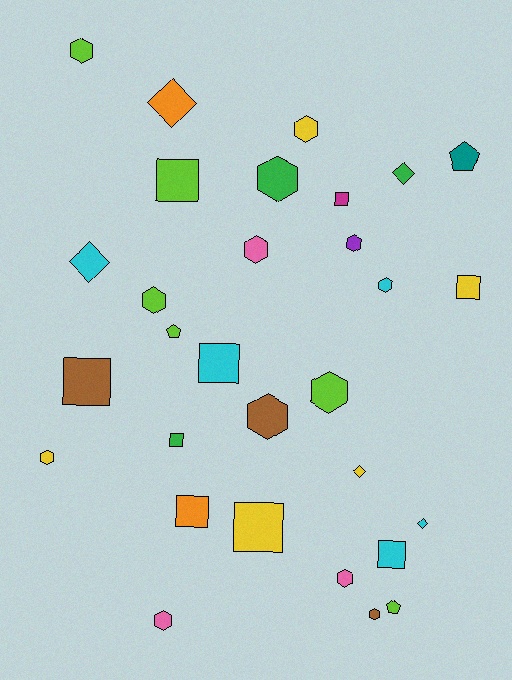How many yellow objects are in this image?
There are 5 yellow objects.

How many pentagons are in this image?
There are 3 pentagons.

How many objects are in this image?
There are 30 objects.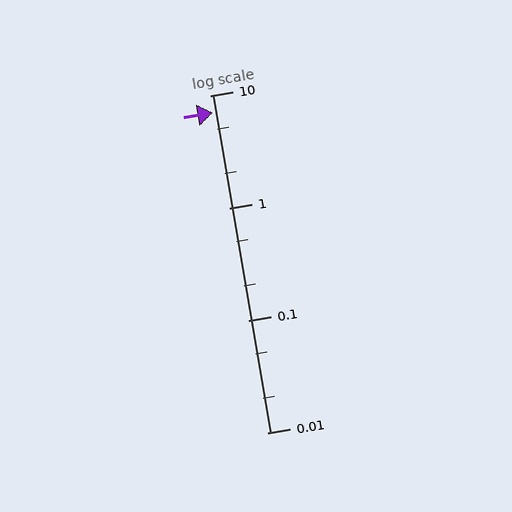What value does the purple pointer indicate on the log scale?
The pointer indicates approximately 7.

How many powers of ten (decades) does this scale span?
The scale spans 3 decades, from 0.01 to 10.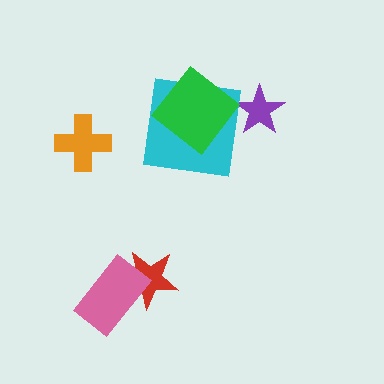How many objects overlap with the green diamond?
1 object overlaps with the green diamond.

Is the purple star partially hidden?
No, no other shape covers it.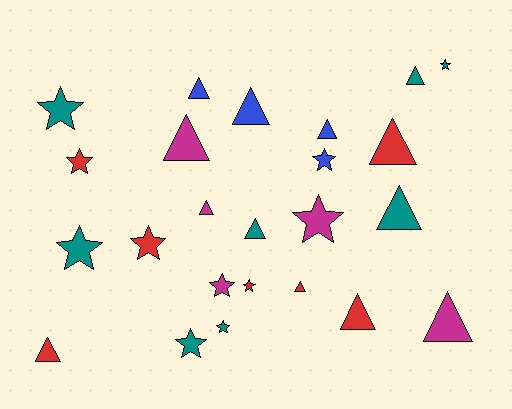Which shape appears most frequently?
Triangle, with 13 objects.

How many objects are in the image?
There are 24 objects.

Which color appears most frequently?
Teal, with 8 objects.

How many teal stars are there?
There are 5 teal stars.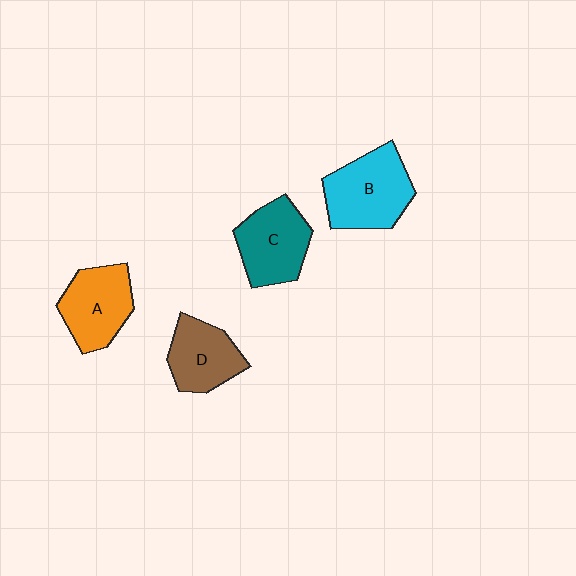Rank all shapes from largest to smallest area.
From largest to smallest: B (cyan), C (teal), A (orange), D (brown).